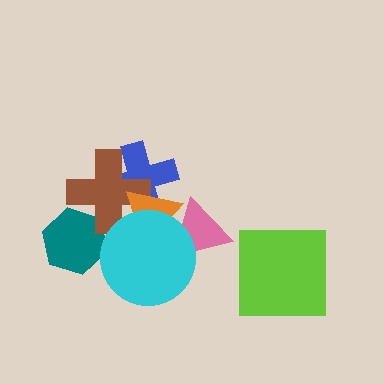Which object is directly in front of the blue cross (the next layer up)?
The brown cross is directly in front of the blue cross.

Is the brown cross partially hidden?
Yes, it is partially covered by another shape.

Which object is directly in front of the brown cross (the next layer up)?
The orange triangle is directly in front of the brown cross.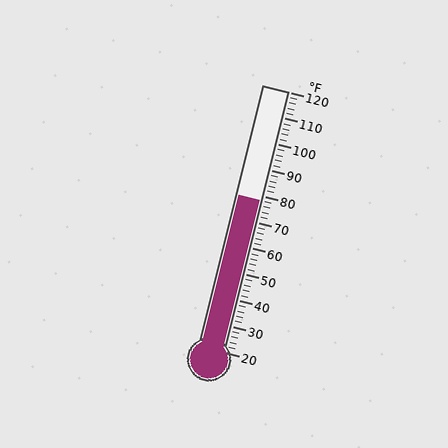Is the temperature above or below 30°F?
The temperature is above 30°F.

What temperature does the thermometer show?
The thermometer shows approximately 78°F.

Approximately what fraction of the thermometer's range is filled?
The thermometer is filled to approximately 60% of its range.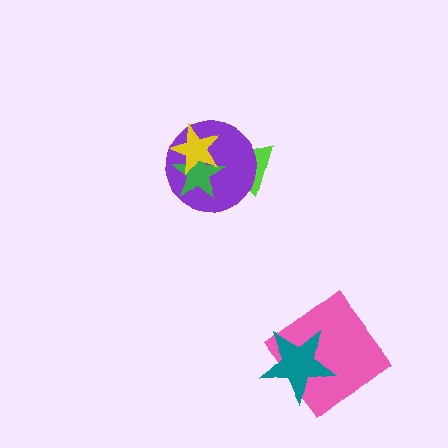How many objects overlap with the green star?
3 objects overlap with the green star.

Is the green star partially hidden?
Yes, it is partially covered by another shape.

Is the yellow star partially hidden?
No, no other shape covers it.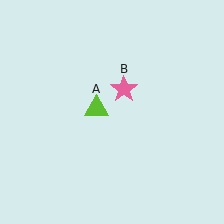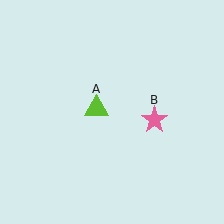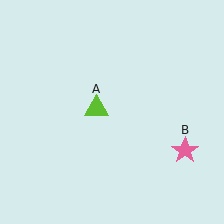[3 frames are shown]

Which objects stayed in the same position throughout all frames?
Lime triangle (object A) remained stationary.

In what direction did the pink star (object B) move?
The pink star (object B) moved down and to the right.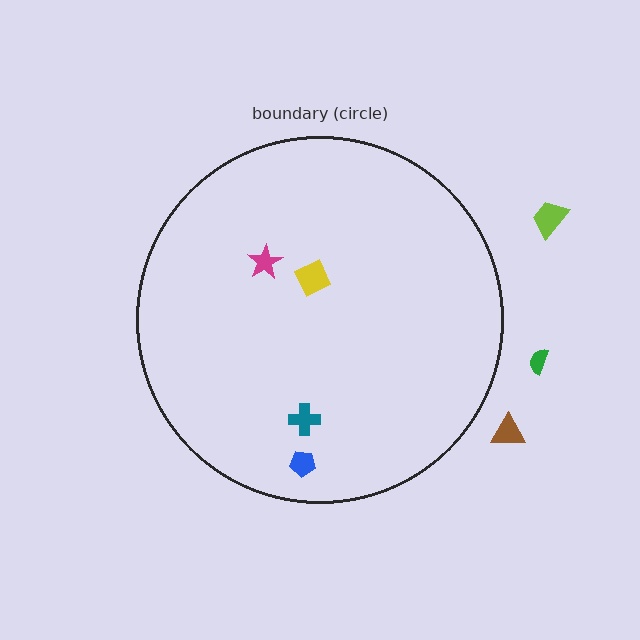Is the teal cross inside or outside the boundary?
Inside.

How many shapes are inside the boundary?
4 inside, 3 outside.